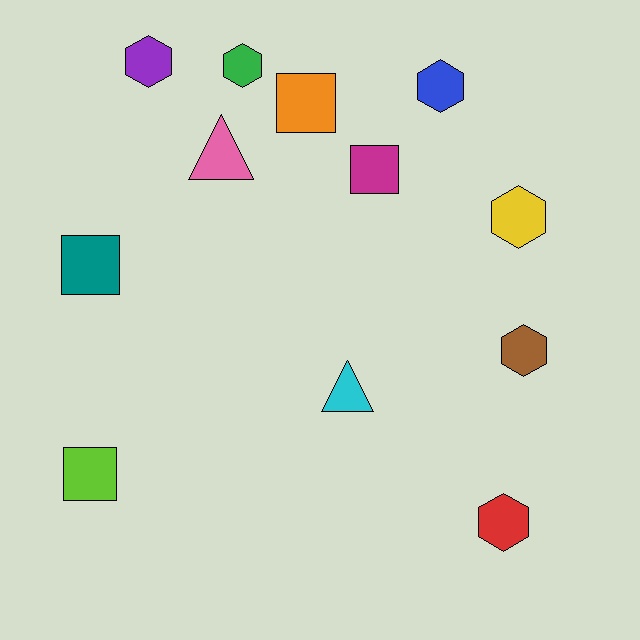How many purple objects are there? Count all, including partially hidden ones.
There is 1 purple object.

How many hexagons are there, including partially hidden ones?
There are 6 hexagons.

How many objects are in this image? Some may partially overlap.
There are 12 objects.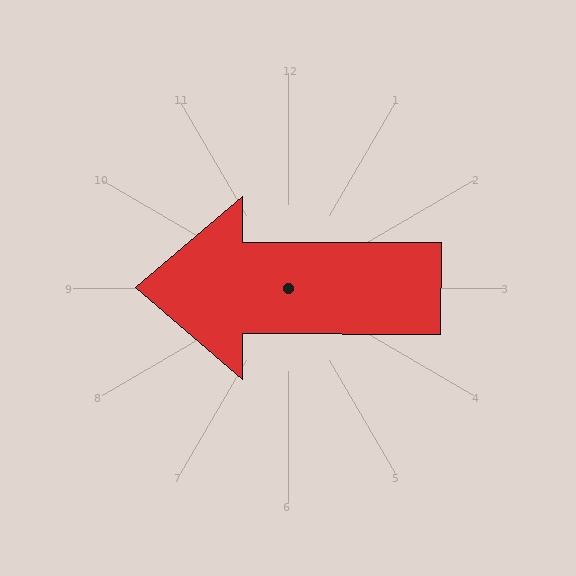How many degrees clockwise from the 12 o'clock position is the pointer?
Approximately 270 degrees.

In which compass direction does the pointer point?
West.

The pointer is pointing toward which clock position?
Roughly 9 o'clock.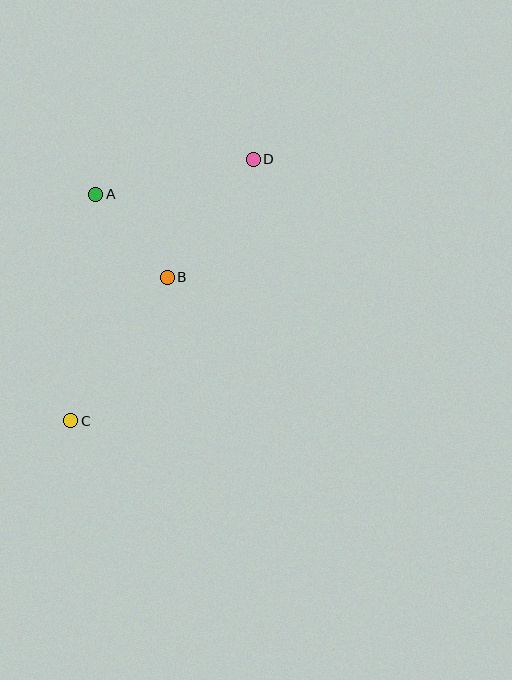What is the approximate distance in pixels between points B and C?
The distance between B and C is approximately 173 pixels.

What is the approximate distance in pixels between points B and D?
The distance between B and D is approximately 146 pixels.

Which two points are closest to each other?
Points A and B are closest to each other.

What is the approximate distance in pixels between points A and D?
The distance between A and D is approximately 162 pixels.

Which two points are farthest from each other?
Points C and D are farthest from each other.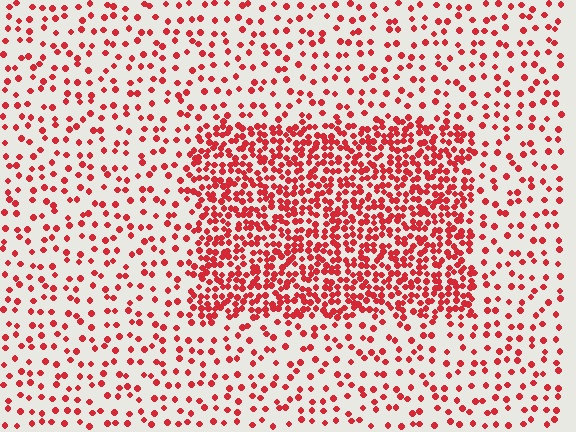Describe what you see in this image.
The image contains small red elements arranged at two different densities. A rectangle-shaped region is visible where the elements are more densely packed than the surrounding area.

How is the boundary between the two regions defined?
The boundary is defined by a change in element density (approximately 2.8x ratio). All elements are the same color, size, and shape.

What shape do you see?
I see a rectangle.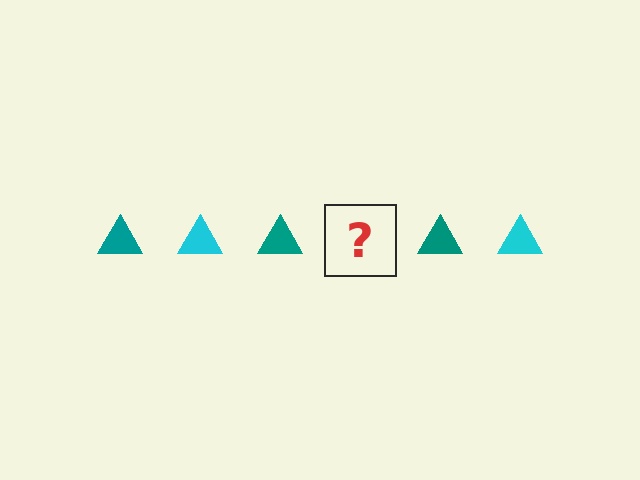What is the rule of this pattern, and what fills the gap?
The rule is that the pattern cycles through teal, cyan triangles. The gap should be filled with a cyan triangle.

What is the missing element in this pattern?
The missing element is a cyan triangle.